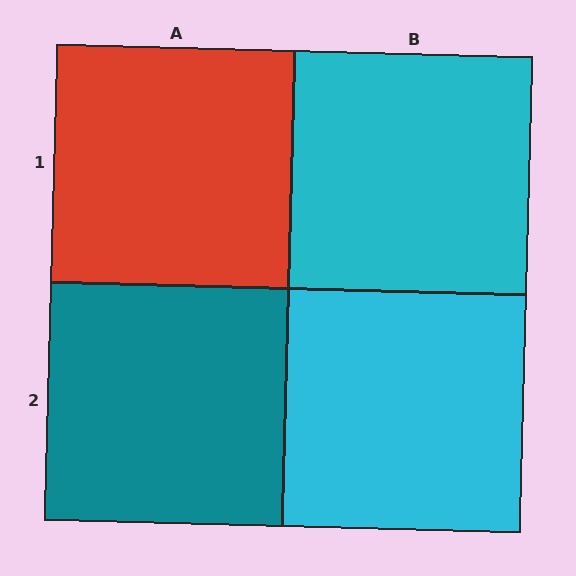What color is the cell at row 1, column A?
Red.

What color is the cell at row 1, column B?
Cyan.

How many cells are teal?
1 cell is teal.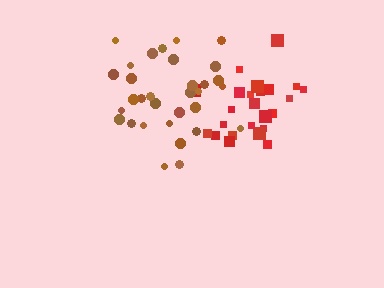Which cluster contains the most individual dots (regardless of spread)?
Brown (32).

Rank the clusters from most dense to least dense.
red, brown.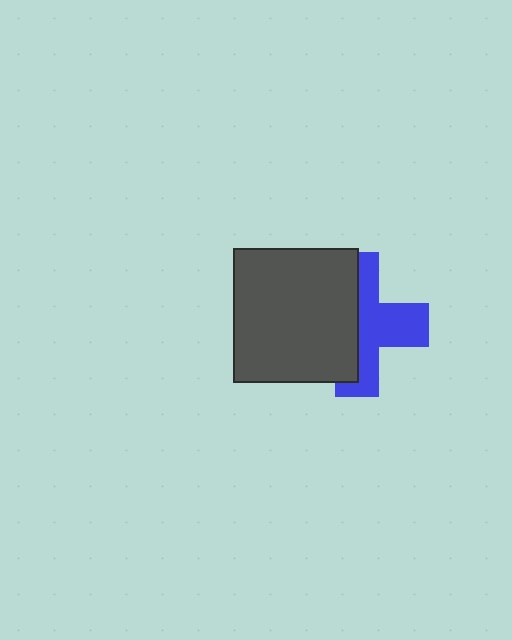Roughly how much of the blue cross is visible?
About half of it is visible (roughly 50%).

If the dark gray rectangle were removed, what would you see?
You would see the complete blue cross.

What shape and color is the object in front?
The object in front is a dark gray rectangle.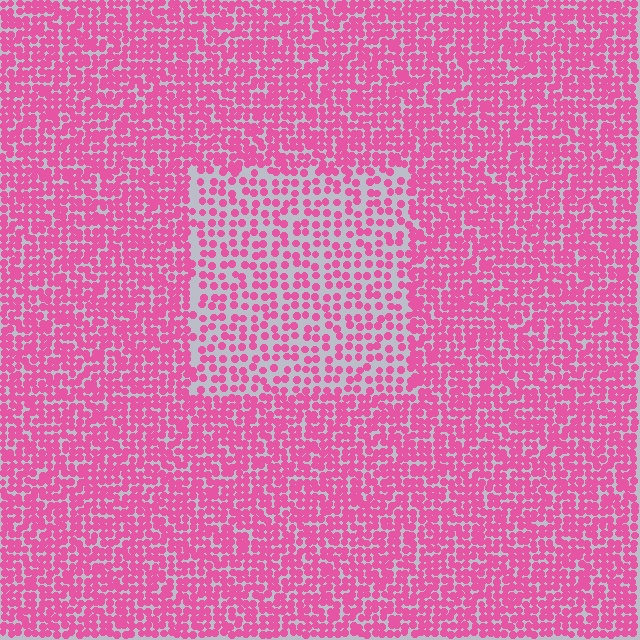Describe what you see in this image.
The image contains small pink elements arranged at two different densities. A rectangle-shaped region is visible where the elements are less densely packed than the surrounding area.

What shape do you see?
I see a rectangle.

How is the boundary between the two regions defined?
The boundary is defined by a change in element density (approximately 1.9x ratio). All elements are the same color, size, and shape.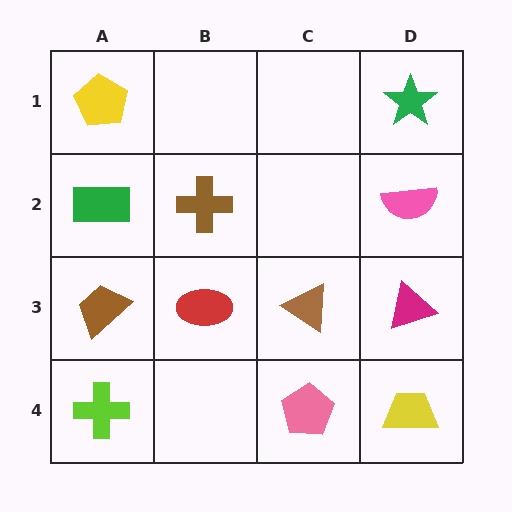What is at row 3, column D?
A magenta triangle.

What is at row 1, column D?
A green star.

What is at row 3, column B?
A red ellipse.